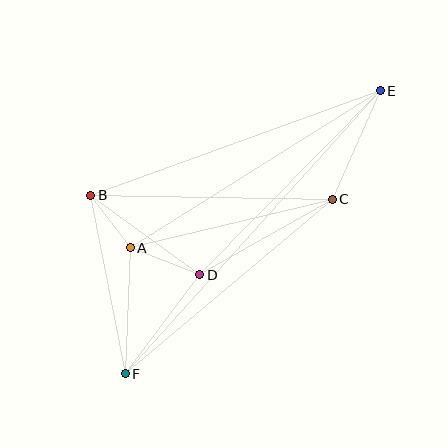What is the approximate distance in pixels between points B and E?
The distance between B and E is approximately 308 pixels.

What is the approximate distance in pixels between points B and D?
The distance between B and D is approximately 135 pixels.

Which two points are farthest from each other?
Points E and F are farthest from each other.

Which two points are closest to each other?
Points A and B are closest to each other.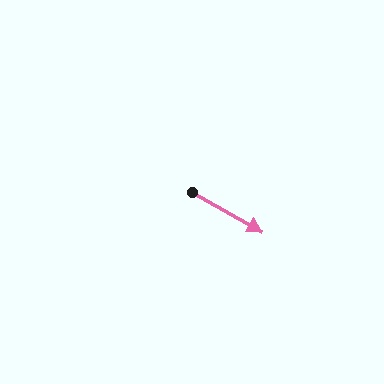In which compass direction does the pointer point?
Southeast.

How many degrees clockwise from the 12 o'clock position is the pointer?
Approximately 120 degrees.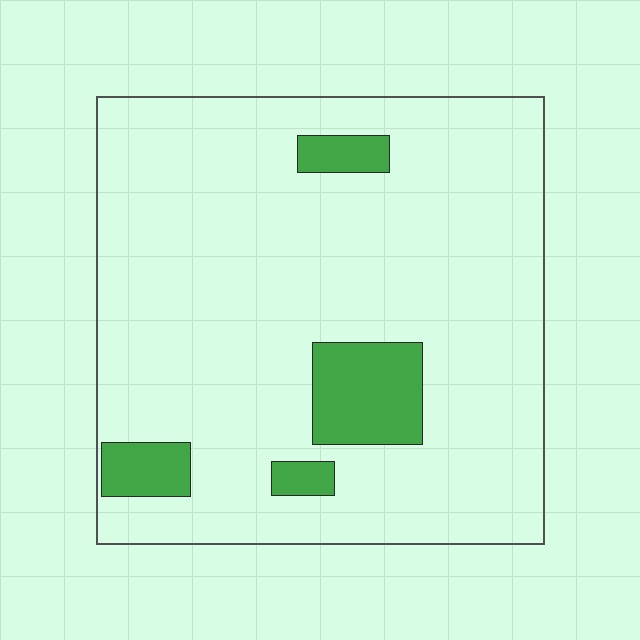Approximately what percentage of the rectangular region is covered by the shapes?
Approximately 10%.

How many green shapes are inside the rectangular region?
4.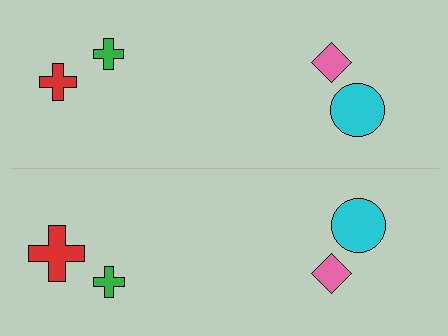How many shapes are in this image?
There are 8 shapes in this image.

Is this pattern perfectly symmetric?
No, the pattern is not perfectly symmetric. The red cross on the bottom side has a different size than its mirror counterpart.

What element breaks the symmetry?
The red cross on the bottom side has a different size than its mirror counterpart.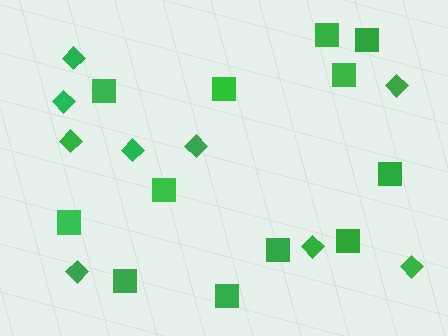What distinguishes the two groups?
There are 2 groups: one group of squares (12) and one group of diamonds (9).